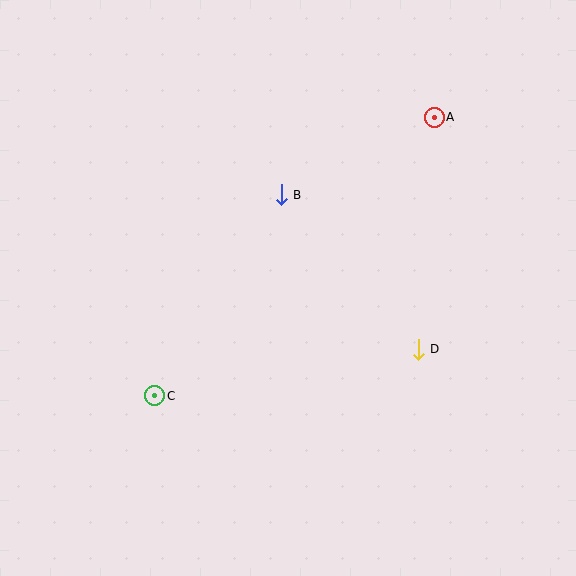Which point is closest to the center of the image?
Point B at (281, 195) is closest to the center.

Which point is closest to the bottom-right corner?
Point D is closest to the bottom-right corner.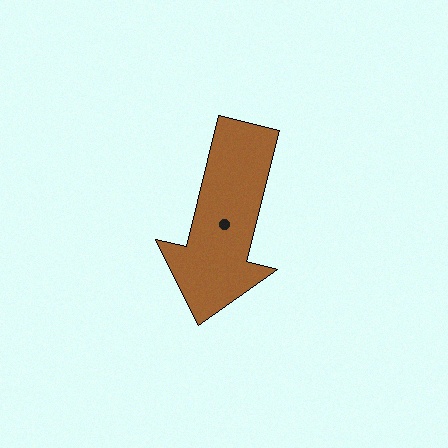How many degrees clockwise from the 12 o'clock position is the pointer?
Approximately 194 degrees.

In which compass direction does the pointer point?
South.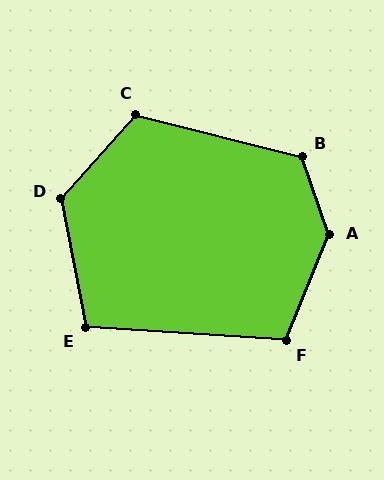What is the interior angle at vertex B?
Approximately 124 degrees (obtuse).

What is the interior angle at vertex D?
Approximately 127 degrees (obtuse).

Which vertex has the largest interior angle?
A, at approximately 138 degrees.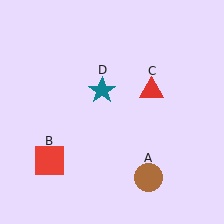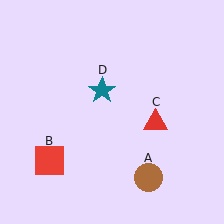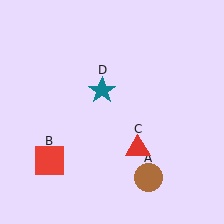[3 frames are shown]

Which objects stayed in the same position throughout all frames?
Brown circle (object A) and red square (object B) and teal star (object D) remained stationary.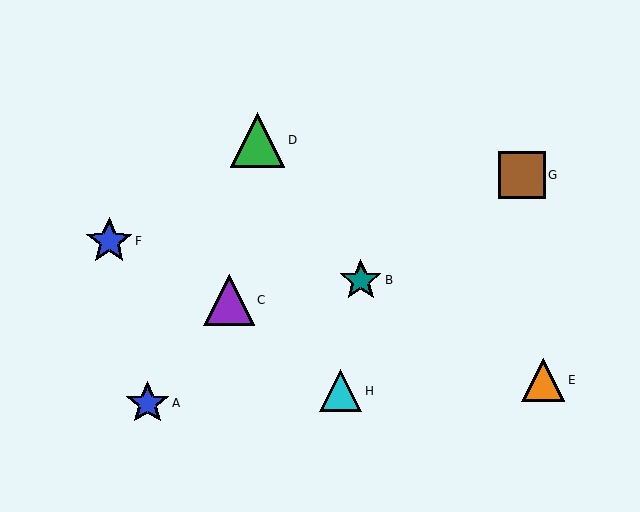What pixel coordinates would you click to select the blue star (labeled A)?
Click at (148, 403) to select the blue star A.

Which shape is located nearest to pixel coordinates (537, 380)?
The orange triangle (labeled E) at (543, 380) is nearest to that location.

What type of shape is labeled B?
Shape B is a teal star.